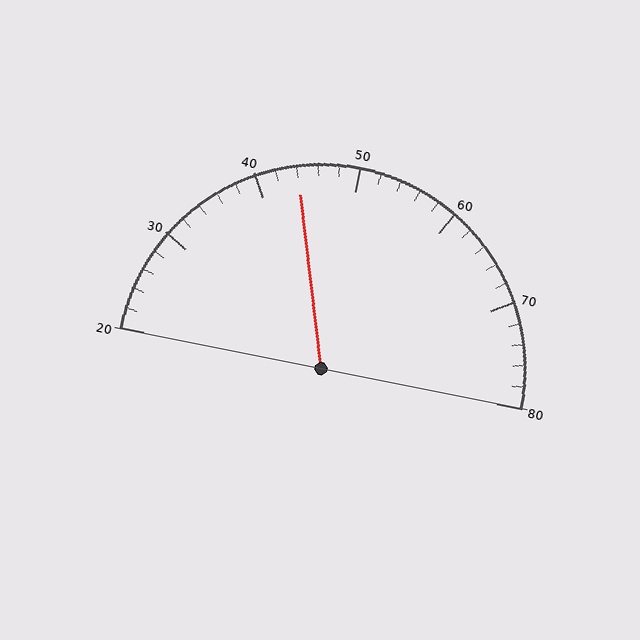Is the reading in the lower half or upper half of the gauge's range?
The reading is in the lower half of the range (20 to 80).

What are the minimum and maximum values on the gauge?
The gauge ranges from 20 to 80.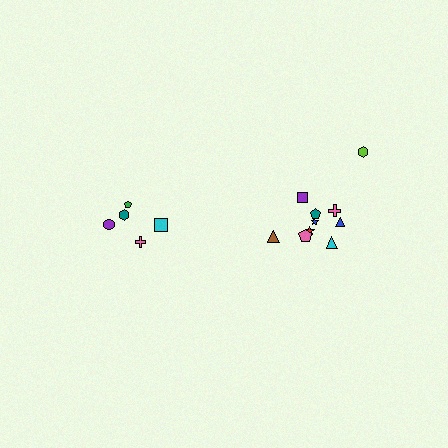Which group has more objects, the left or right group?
The right group.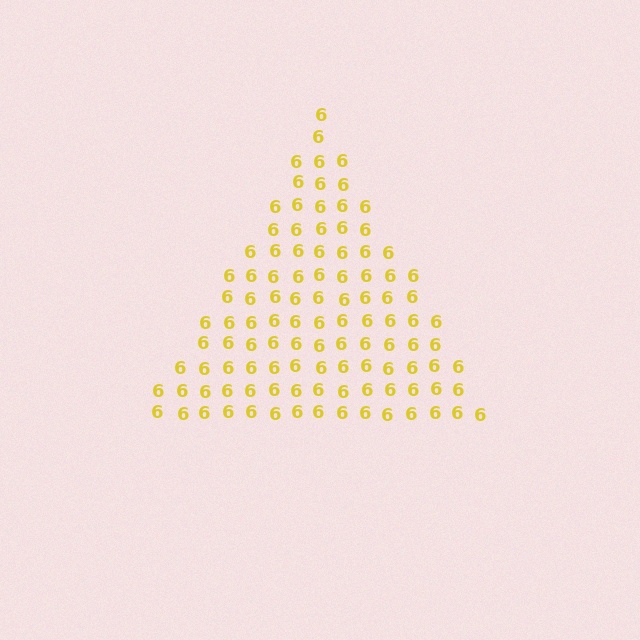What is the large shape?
The large shape is a triangle.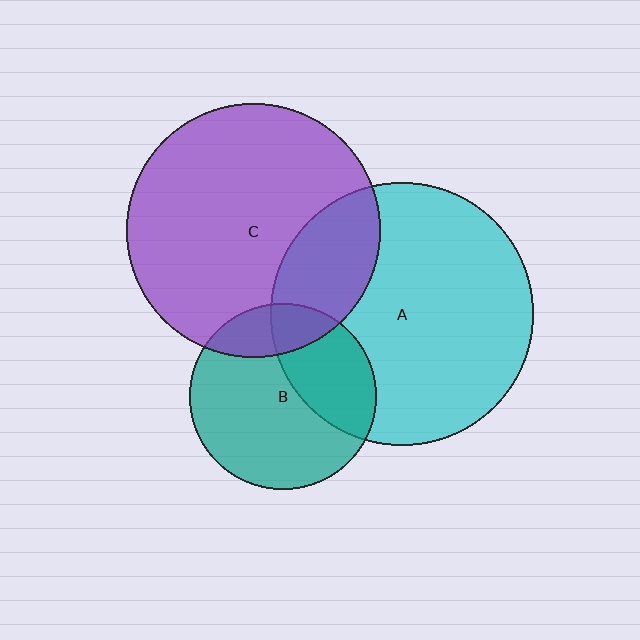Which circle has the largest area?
Circle A (cyan).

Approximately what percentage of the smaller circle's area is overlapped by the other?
Approximately 20%.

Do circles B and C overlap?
Yes.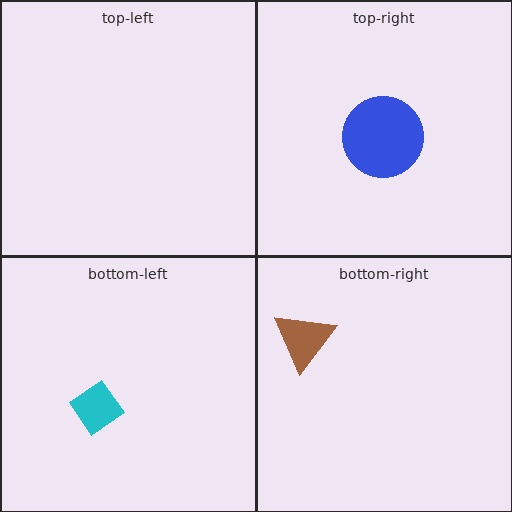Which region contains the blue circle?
The top-right region.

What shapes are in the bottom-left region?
The cyan diamond.